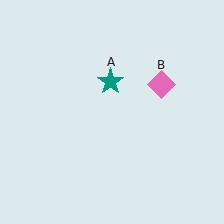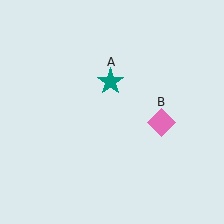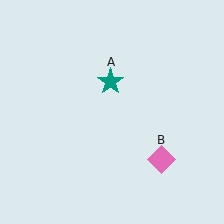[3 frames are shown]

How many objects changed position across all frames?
1 object changed position: pink diamond (object B).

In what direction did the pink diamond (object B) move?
The pink diamond (object B) moved down.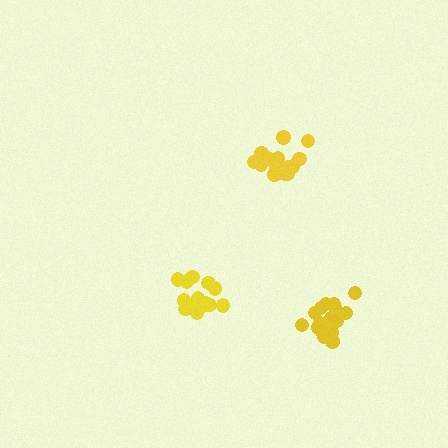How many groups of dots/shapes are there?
There are 3 groups.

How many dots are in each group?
Group 1: 16 dots, Group 2: 19 dots, Group 3: 17 dots (52 total).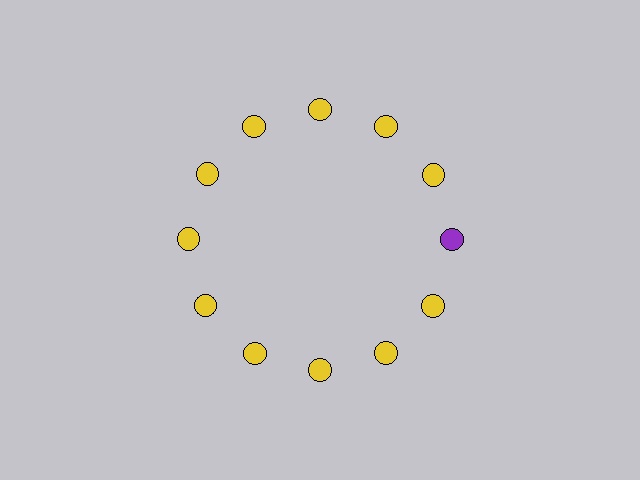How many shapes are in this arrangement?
There are 12 shapes arranged in a ring pattern.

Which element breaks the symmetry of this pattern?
The purple circle at roughly the 3 o'clock position breaks the symmetry. All other shapes are yellow circles.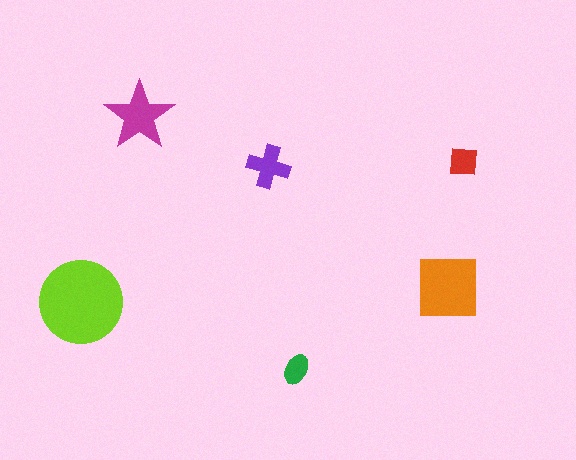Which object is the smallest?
The green ellipse.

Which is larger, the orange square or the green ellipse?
The orange square.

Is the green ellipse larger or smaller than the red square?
Smaller.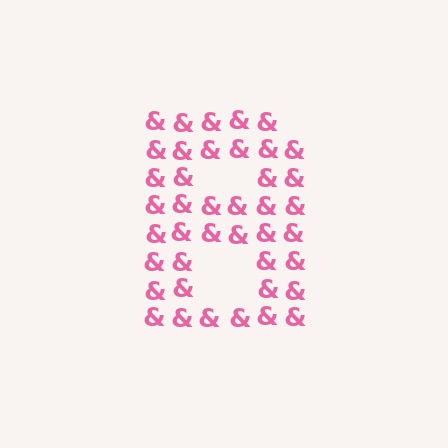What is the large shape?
The large shape is the letter B.